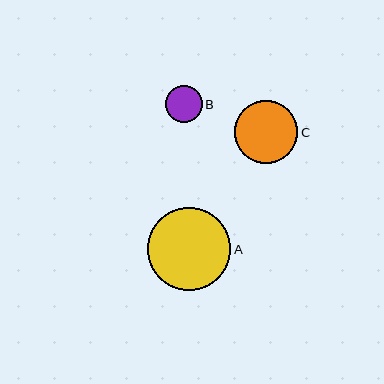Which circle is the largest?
Circle A is the largest with a size of approximately 83 pixels.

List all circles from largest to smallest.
From largest to smallest: A, C, B.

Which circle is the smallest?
Circle B is the smallest with a size of approximately 37 pixels.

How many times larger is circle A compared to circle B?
Circle A is approximately 2.3 times the size of circle B.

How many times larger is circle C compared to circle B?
Circle C is approximately 1.7 times the size of circle B.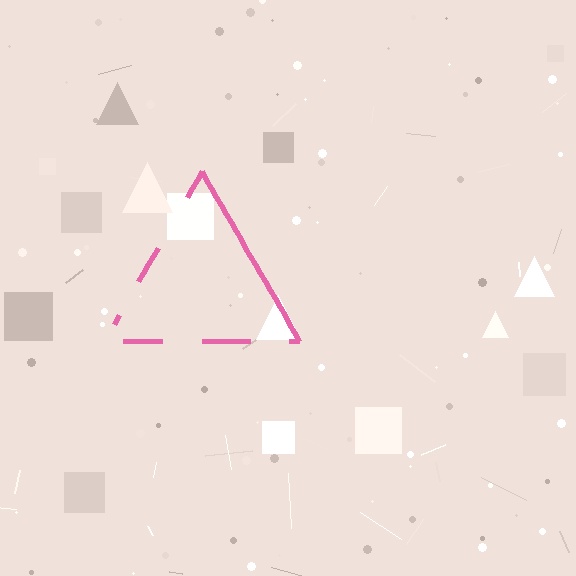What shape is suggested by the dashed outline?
The dashed outline suggests a triangle.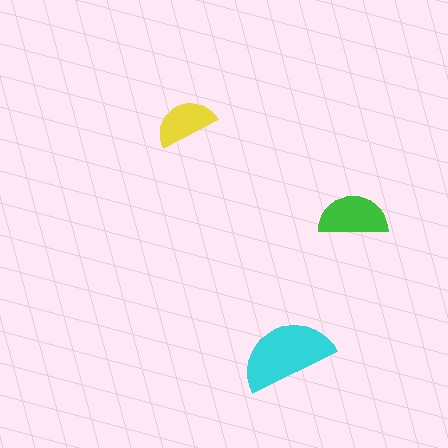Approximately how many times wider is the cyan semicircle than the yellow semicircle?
About 1.5 times wider.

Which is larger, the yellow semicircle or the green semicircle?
The green one.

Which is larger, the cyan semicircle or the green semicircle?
The cyan one.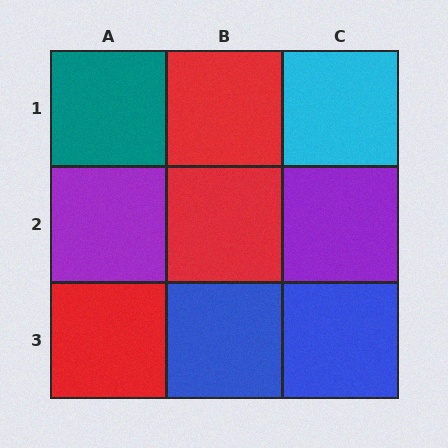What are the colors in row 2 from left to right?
Purple, red, purple.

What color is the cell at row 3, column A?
Red.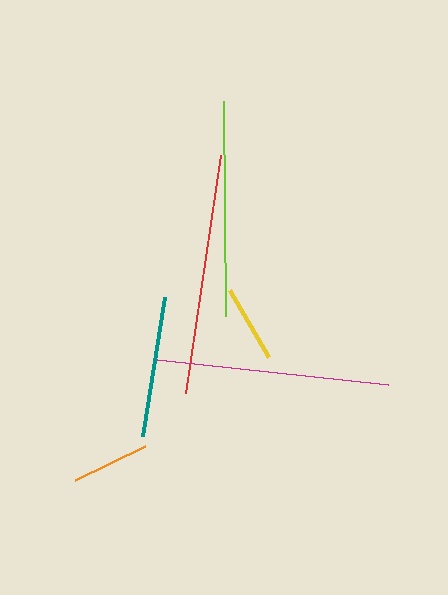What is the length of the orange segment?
The orange segment is approximately 78 pixels long.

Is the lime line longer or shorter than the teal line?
The lime line is longer than the teal line.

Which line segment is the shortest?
The yellow line is the shortest at approximately 77 pixels.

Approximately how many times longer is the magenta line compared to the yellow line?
The magenta line is approximately 3.0 times the length of the yellow line.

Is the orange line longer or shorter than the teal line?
The teal line is longer than the orange line.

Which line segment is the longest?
The red line is the longest at approximately 241 pixels.